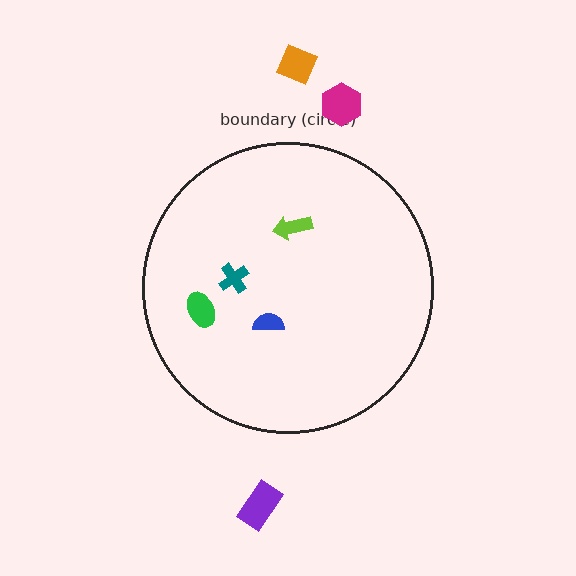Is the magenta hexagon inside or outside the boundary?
Outside.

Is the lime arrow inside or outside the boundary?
Inside.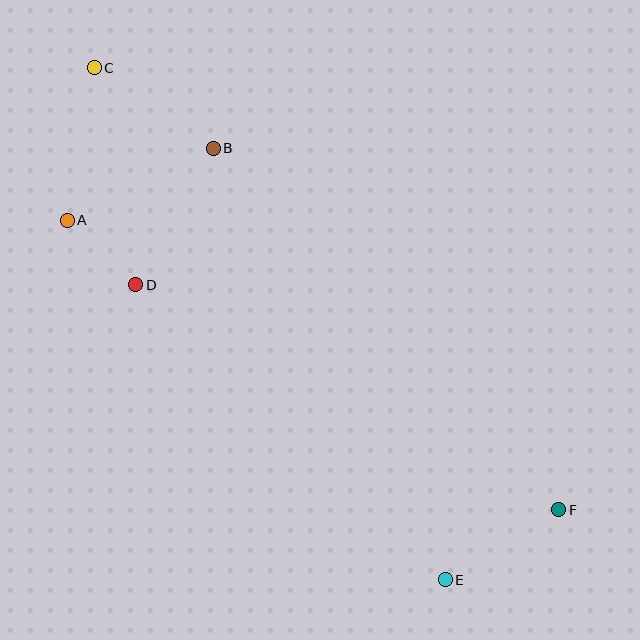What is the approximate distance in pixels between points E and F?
The distance between E and F is approximately 133 pixels.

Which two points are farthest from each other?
Points C and F are farthest from each other.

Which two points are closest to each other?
Points A and D are closest to each other.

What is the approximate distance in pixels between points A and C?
The distance between A and C is approximately 155 pixels.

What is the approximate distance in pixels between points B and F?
The distance between B and F is approximately 500 pixels.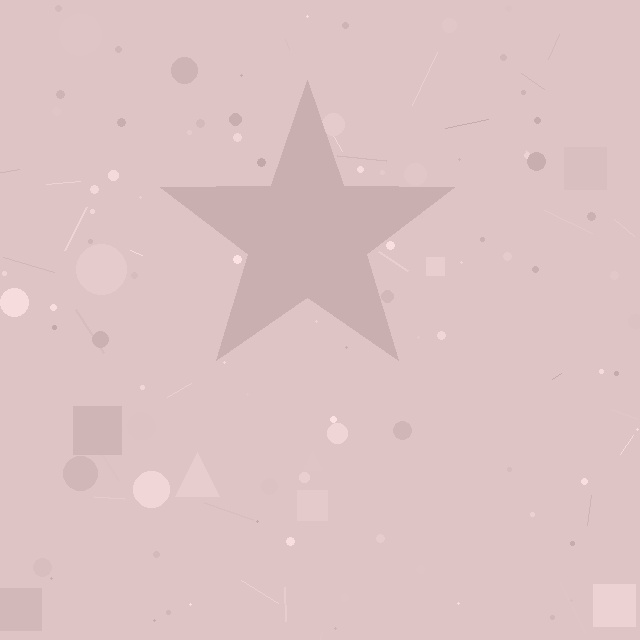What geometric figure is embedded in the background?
A star is embedded in the background.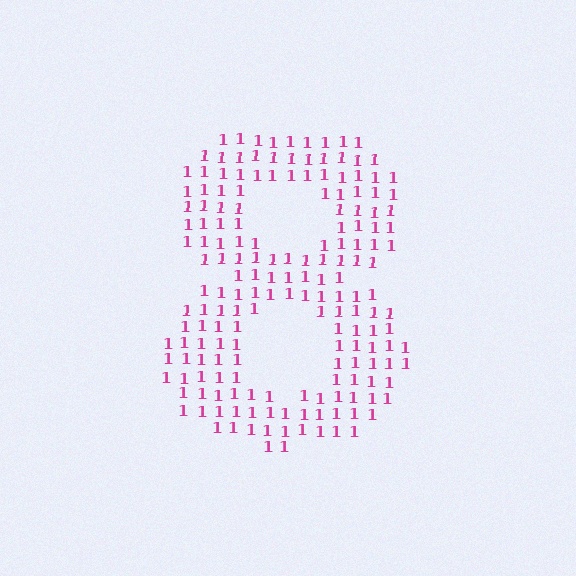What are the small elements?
The small elements are digit 1's.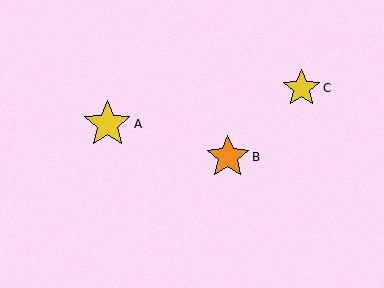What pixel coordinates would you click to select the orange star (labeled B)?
Click at (228, 157) to select the orange star B.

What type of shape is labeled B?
Shape B is an orange star.